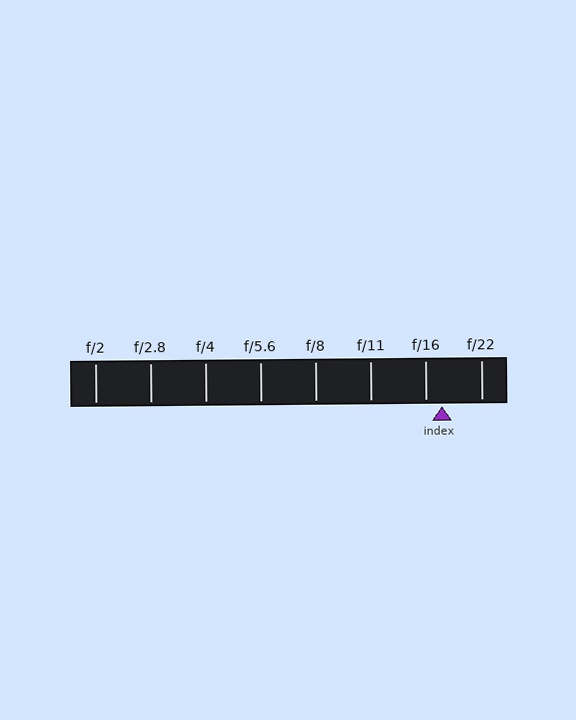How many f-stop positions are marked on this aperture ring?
There are 8 f-stop positions marked.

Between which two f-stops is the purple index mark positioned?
The index mark is between f/16 and f/22.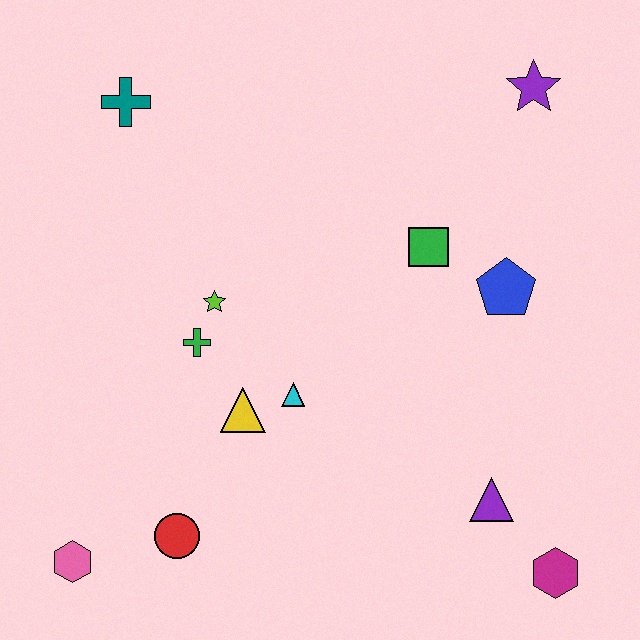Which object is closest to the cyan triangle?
The yellow triangle is closest to the cyan triangle.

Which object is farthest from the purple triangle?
The teal cross is farthest from the purple triangle.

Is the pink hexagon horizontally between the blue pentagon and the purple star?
No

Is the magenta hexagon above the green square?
No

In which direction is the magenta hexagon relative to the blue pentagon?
The magenta hexagon is below the blue pentagon.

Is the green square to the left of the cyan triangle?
No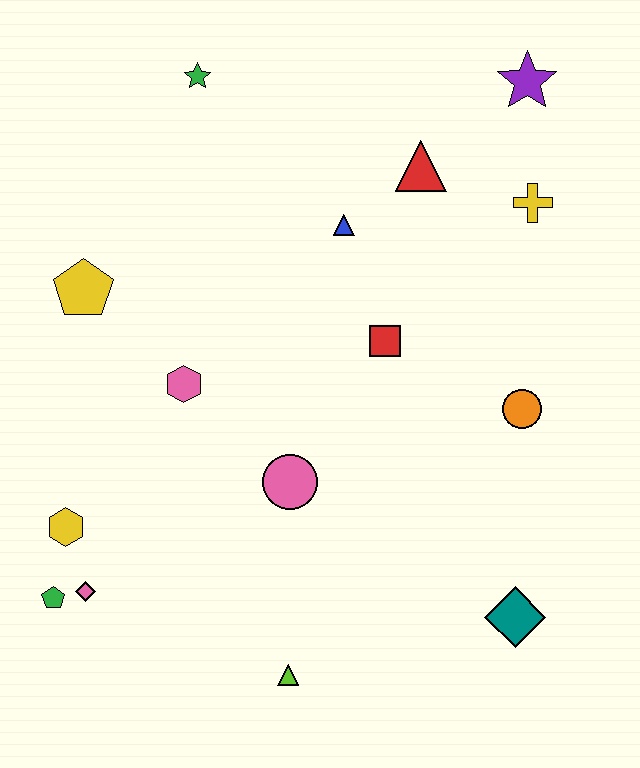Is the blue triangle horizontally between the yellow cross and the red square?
No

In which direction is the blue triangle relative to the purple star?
The blue triangle is to the left of the purple star.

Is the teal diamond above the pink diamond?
No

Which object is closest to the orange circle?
The red square is closest to the orange circle.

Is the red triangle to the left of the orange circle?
Yes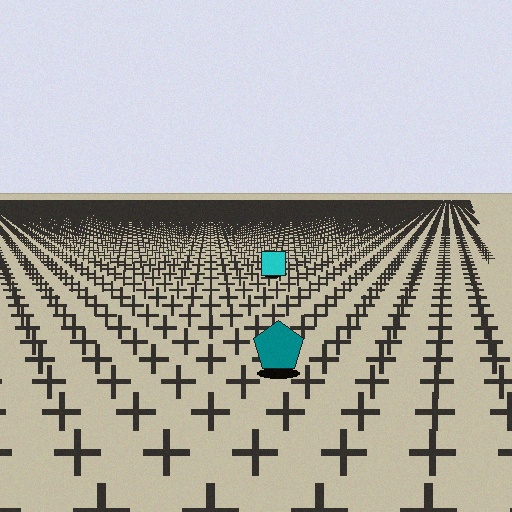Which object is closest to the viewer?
The teal pentagon is closest. The texture marks near it are larger and more spread out.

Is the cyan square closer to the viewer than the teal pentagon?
No. The teal pentagon is closer — you can tell from the texture gradient: the ground texture is coarser near it.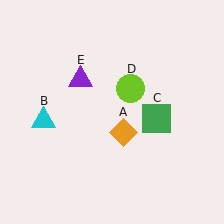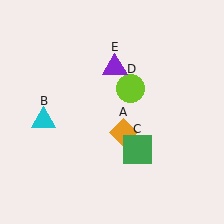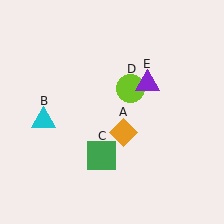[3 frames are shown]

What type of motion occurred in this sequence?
The green square (object C), purple triangle (object E) rotated clockwise around the center of the scene.